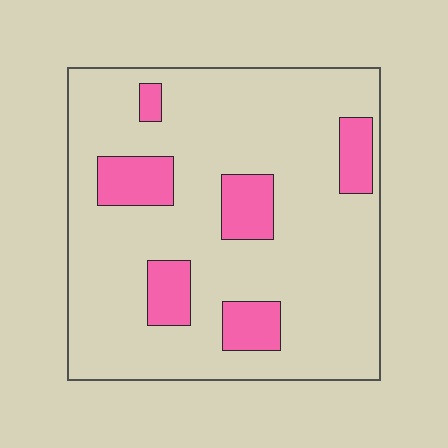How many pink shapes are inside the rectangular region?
6.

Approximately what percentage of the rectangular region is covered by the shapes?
Approximately 15%.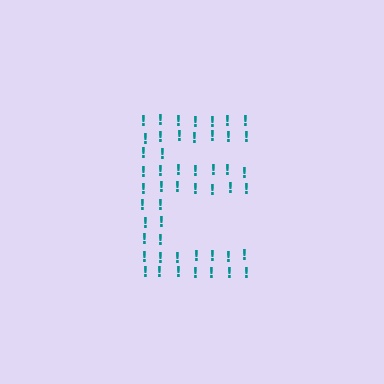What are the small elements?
The small elements are exclamation marks.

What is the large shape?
The large shape is the letter E.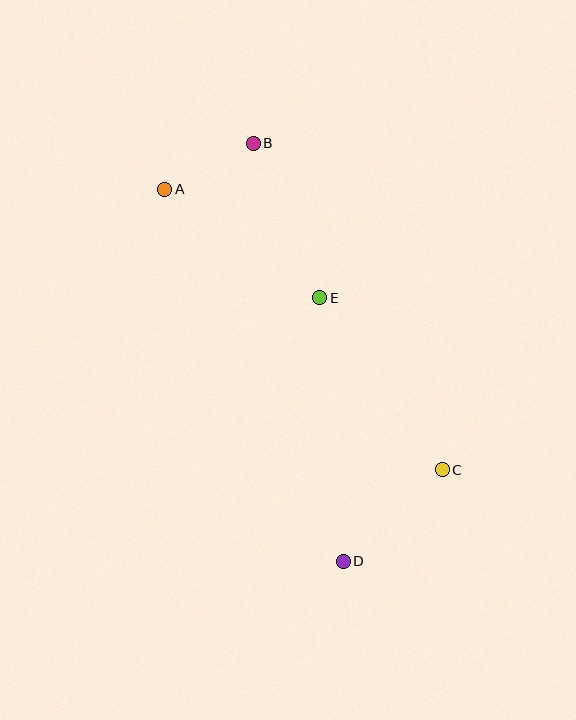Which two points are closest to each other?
Points A and B are closest to each other.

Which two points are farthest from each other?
Points B and D are farthest from each other.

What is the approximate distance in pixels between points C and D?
The distance between C and D is approximately 135 pixels.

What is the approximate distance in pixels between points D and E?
The distance between D and E is approximately 264 pixels.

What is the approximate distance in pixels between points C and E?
The distance between C and E is approximately 211 pixels.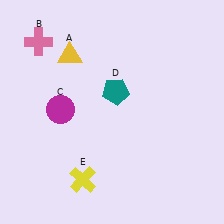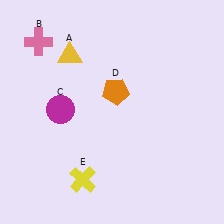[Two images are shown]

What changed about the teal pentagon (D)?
In Image 1, D is teal. In Image 2, it changed to orange.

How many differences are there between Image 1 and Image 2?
There is 1 difference between the two images.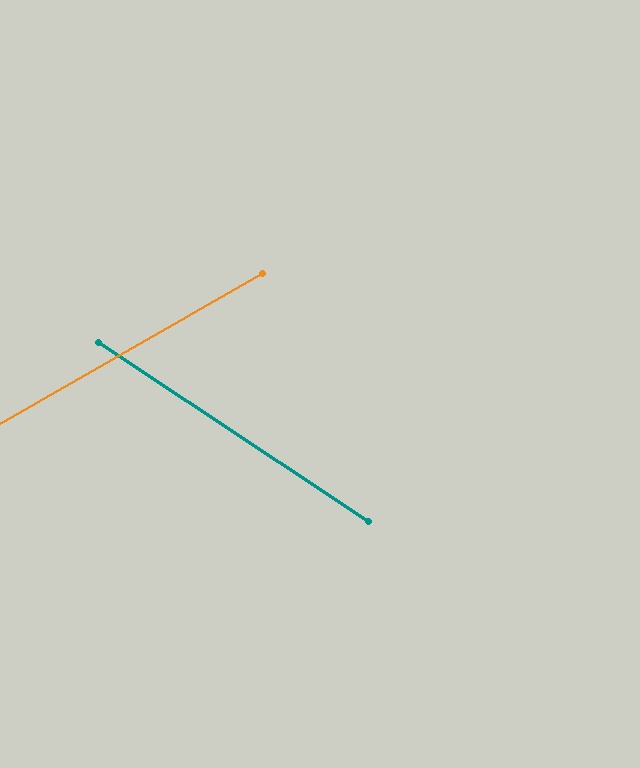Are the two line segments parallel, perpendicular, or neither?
Neither parallel nor perpendicular — they differ by about 63°.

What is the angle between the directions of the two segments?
Approximately 63 degrees.